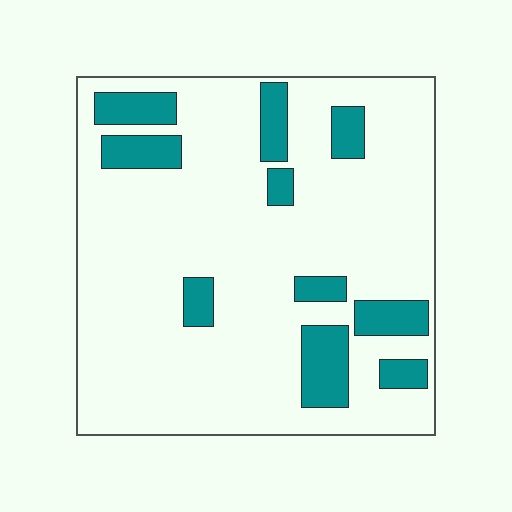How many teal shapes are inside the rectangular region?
10.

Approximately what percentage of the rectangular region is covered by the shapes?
Approximately 15%.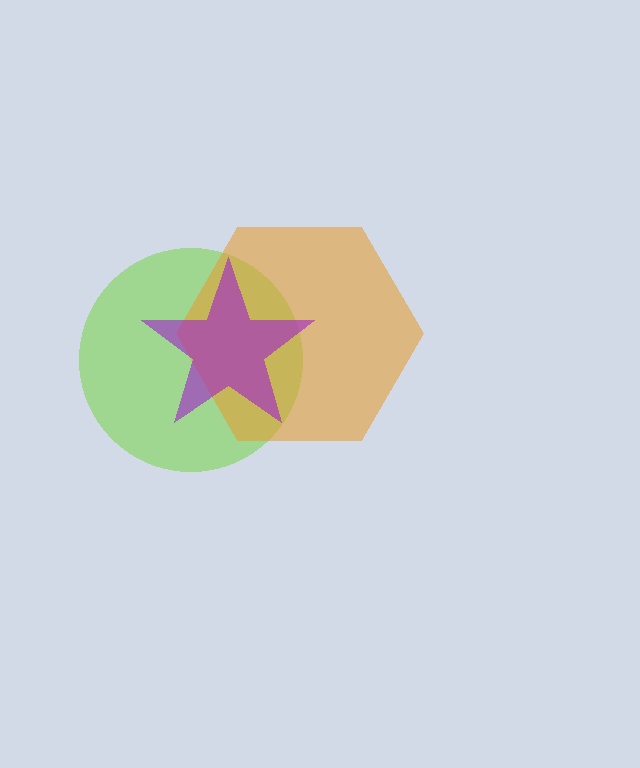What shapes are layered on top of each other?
The layered shapes are: a lime circle, an orange hexagon, a purple star.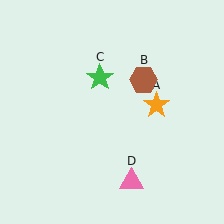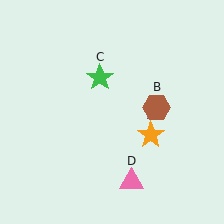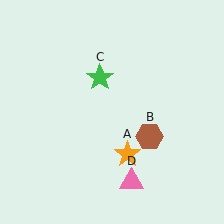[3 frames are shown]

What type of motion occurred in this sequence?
The orange star (object A), brown hexagon (object B) rotated clockwise around the center of the scene.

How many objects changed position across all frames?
2 objects changed position: orange star (object A), brown hexagon (object B).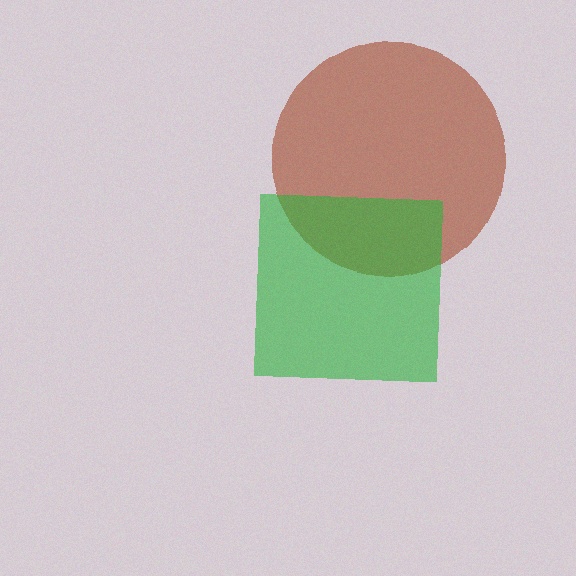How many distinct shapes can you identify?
There are 2 distinct shapes: a brown circle, a green square.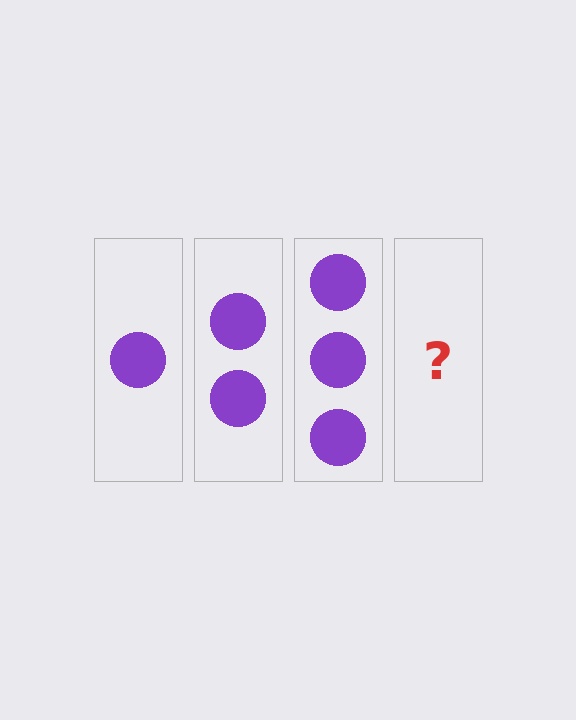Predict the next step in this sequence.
The next step is 4 circles.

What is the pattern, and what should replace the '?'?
The pattern is that each step adds one more circle. The '?' should be 4 circles.